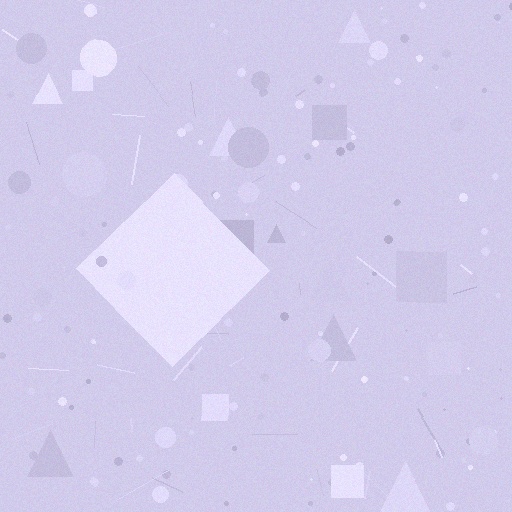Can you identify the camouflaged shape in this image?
The camouflaged shape is a diamond.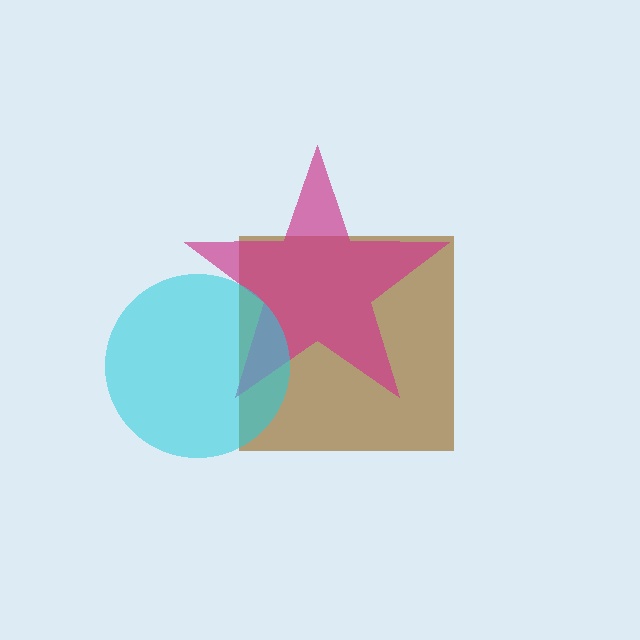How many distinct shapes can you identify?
There are 3 distinct shapes: a brown square, a magenta star, a cyan circle.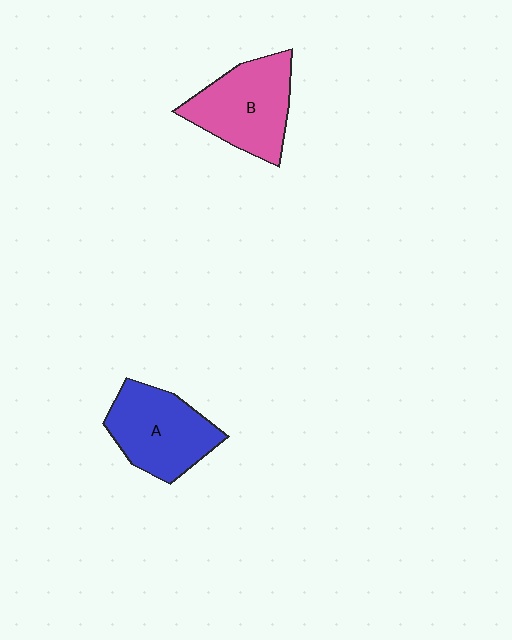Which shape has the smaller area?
Shape A (blue).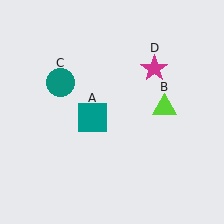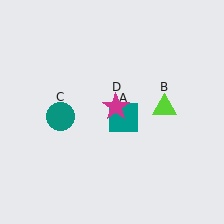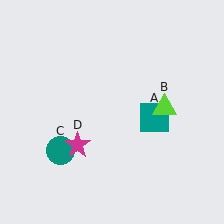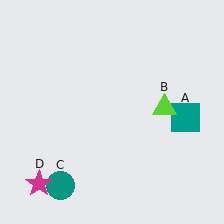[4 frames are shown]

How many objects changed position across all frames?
3 objects changed position: teal square (object A), teal circle (object C), magenta star (object D).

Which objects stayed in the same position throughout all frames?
Lime triangle (object B) remained stationary.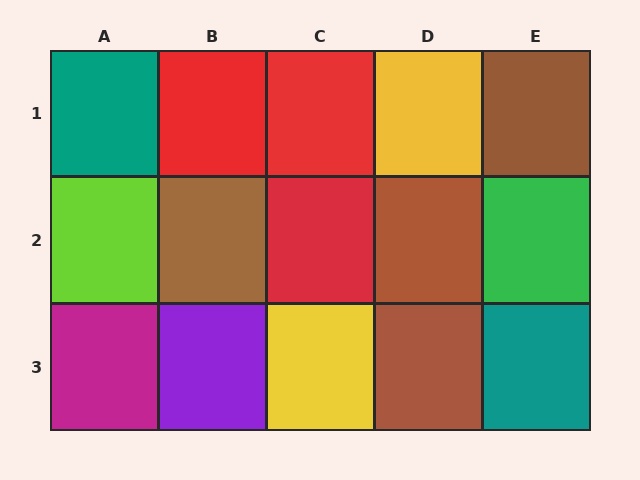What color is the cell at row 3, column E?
Teal.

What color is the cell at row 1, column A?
Teal.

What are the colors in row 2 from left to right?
Lime, brown, red, brown, green.